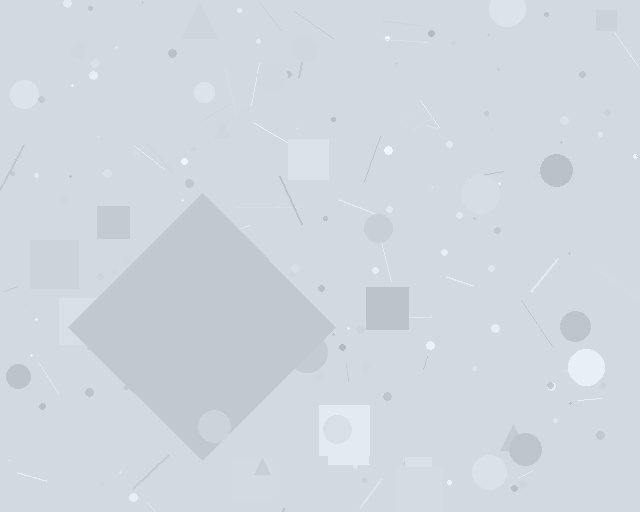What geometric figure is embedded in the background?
A diamond is embedded in the background.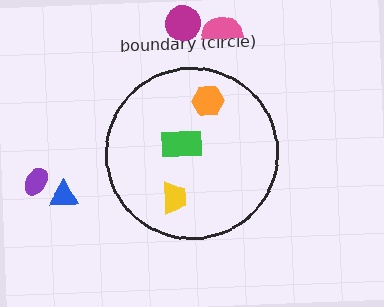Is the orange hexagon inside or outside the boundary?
Inside.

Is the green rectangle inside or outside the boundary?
Inside.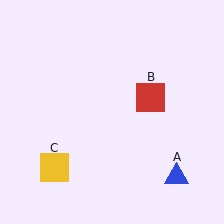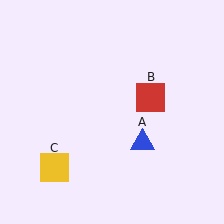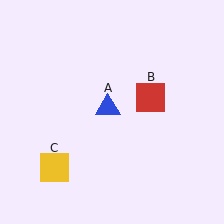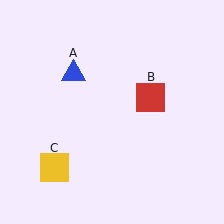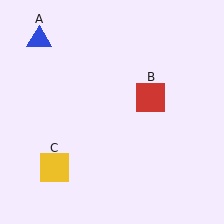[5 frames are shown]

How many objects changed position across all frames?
1 object changed position: blue triangle (object A).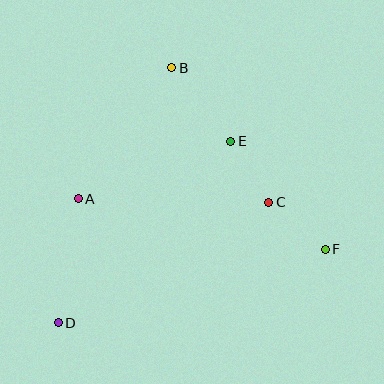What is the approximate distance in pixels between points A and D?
The distance between A and D is approximately 126 pixels.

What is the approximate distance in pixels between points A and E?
The distance between A and E is approximately 163 pixels.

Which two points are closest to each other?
Points C and E are closest to each other.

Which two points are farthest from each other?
Points B and D are farthest from each other.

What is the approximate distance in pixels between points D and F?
The distance between D and F is approximately 277 pixels.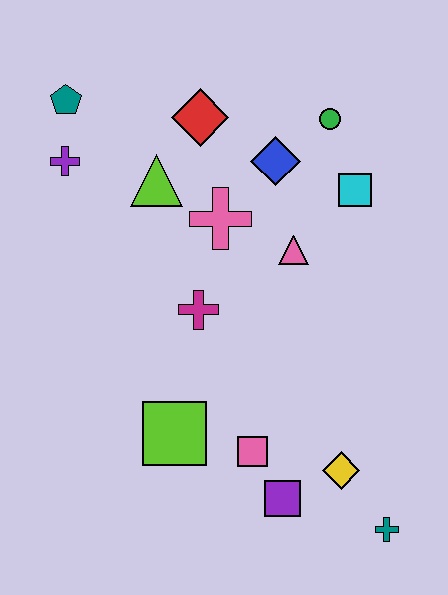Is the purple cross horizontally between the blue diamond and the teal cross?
No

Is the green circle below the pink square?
No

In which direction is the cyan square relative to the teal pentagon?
The cyan square is to the right of the teal pentagon.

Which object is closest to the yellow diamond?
The purple square is closest to the yellow diamond.